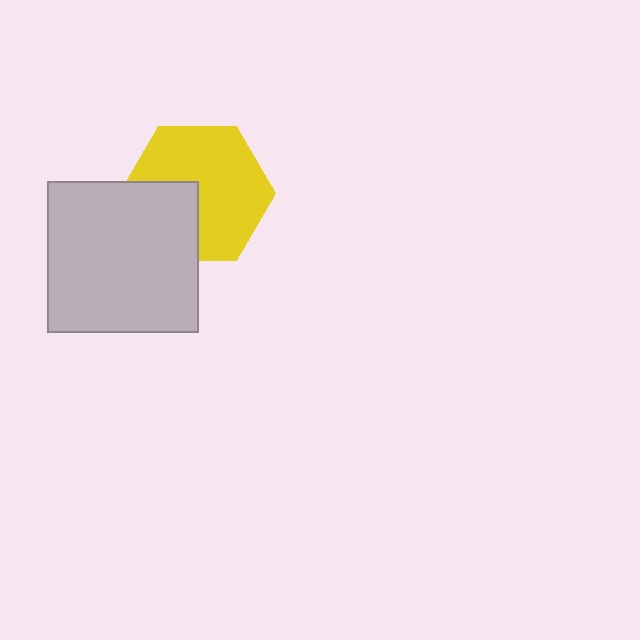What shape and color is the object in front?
The object in front is a light gray square.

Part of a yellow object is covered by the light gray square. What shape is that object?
It is a hexagon.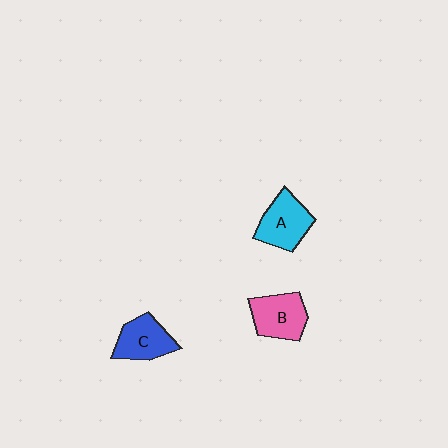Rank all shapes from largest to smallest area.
From largest to smallest: A (cyan), B (pink), C (blue).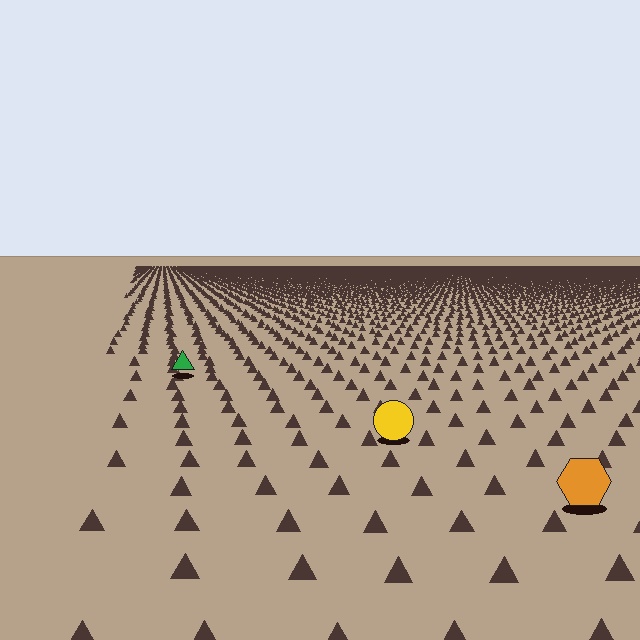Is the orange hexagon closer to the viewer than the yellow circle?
Yes. The orange hexagon is closer — you can tell from the texture gradient: the ground texture is coarser near it.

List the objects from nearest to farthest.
From nearest to farthest: the orange hexagon, the yellow circle, the green triangle.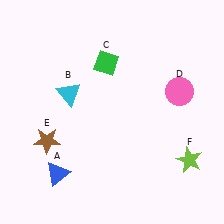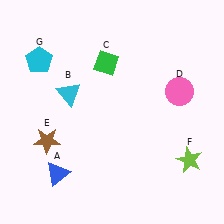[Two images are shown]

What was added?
A cyan pentagon (G) was added in Image 2.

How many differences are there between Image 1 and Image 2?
There is 1 difference between the two images.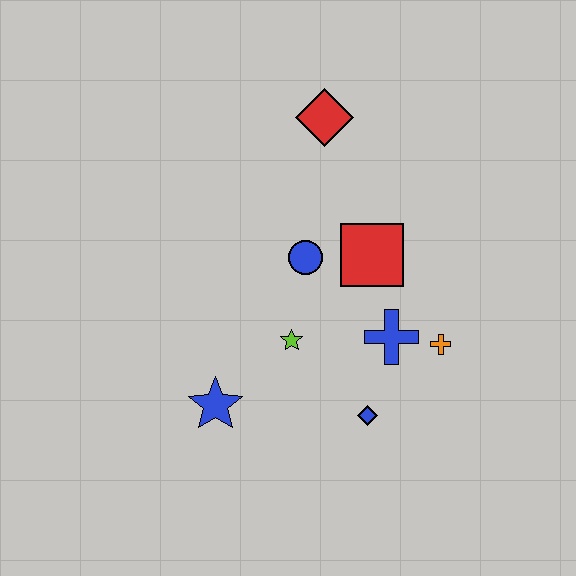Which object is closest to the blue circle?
The red square is closest to the blue circle.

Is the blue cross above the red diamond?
No